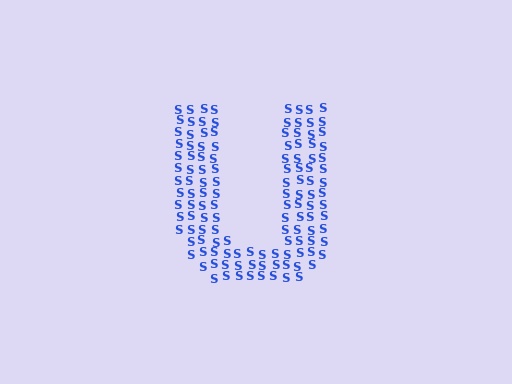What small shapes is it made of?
It is made of small letter S's.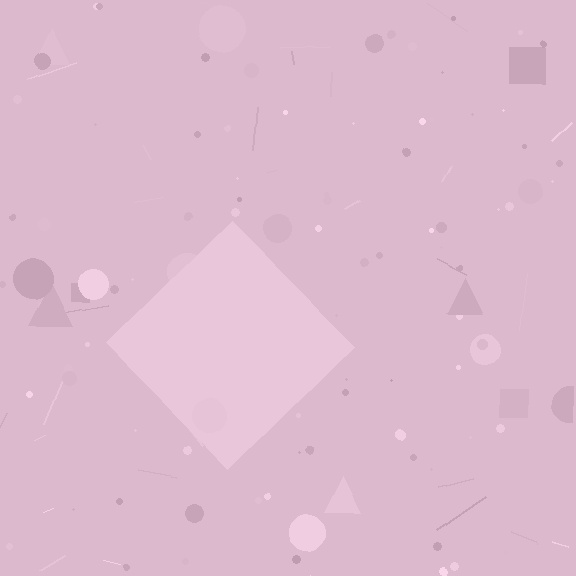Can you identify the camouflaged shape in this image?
The camouflaged shape is a diamond.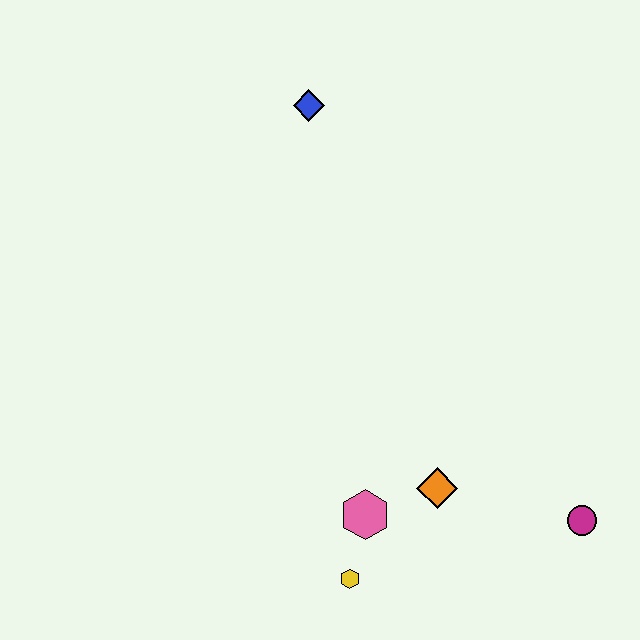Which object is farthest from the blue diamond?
The magenta circle is farthest from the blue diamond.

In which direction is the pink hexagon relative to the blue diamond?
The pink hexagon is below the blue diamond.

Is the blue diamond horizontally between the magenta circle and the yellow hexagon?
No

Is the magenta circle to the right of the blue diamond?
Yes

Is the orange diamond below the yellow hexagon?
No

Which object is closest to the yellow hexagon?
The pink hexagon is closest to the yellow hexagon.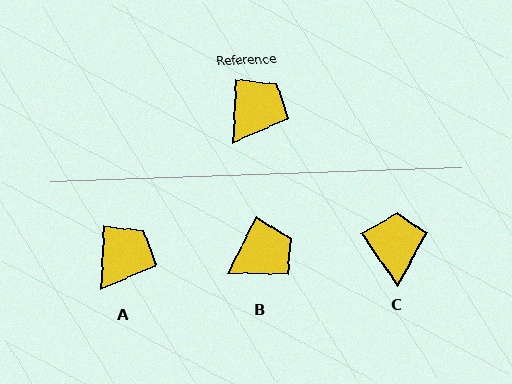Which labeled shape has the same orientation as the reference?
A.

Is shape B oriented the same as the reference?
No, it is off by about 25 degrees.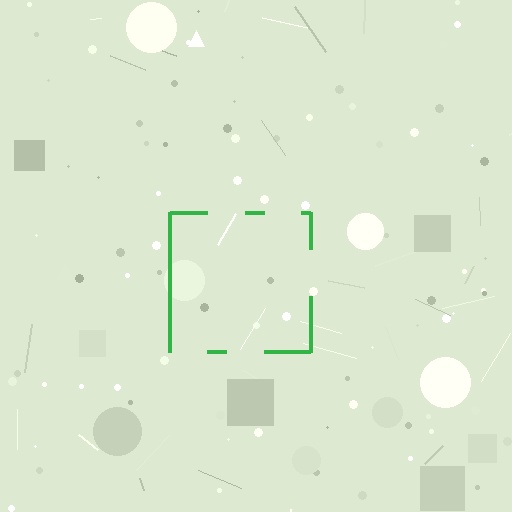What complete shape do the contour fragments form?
The contour fragments form a square.